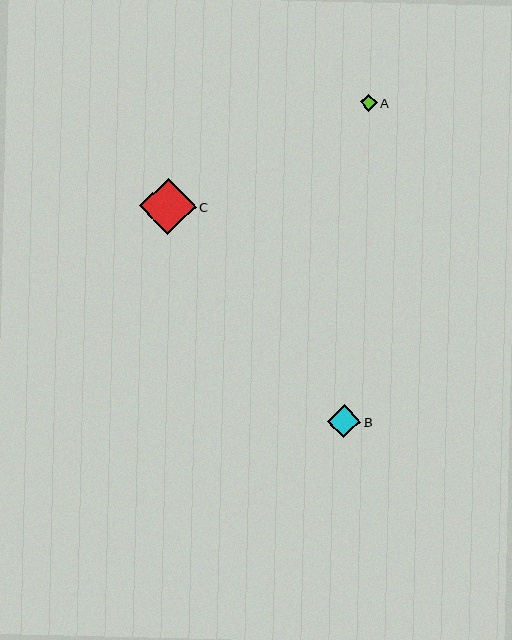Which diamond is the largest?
Diamond C is the largest with a size of approximately 56 pixels.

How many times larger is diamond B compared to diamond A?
Diamond B is approximately 2.0 times the size of diamond A.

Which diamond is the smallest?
Diamond A is the smallest with a size of approximately 17 pixels.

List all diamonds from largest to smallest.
From largest to smallest: C, B, A.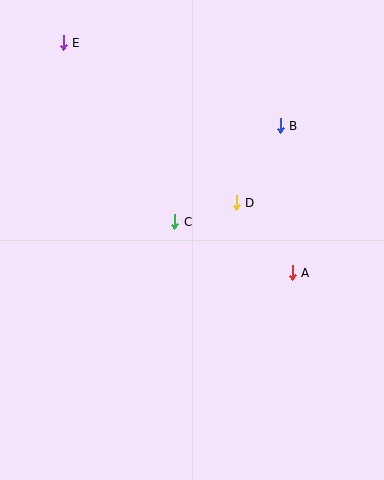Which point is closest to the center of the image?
Point C at (175, 222) is closest to the center.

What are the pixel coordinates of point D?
Point D is at (236, 203).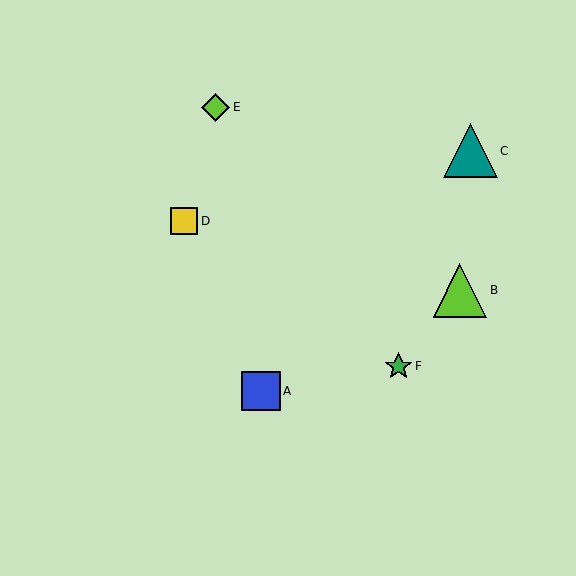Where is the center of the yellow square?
The center of the yellow square is at (184, 221).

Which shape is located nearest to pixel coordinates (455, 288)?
The lime triangle (labeled B) at (460, 290) is nearest to that location.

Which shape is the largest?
The teal triangle (labeled C) is the largest.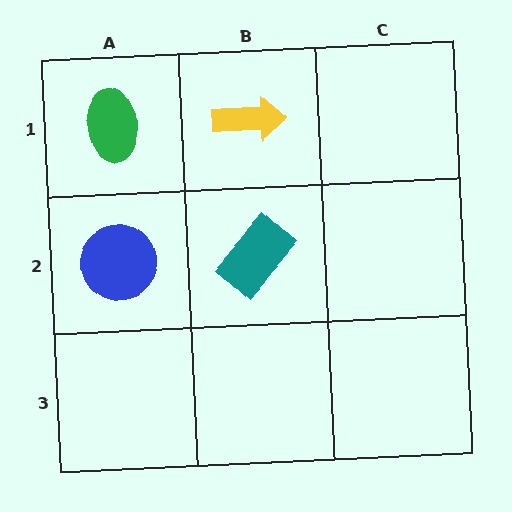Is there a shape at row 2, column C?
No, that cell is empty.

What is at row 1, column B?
A yellow arrow.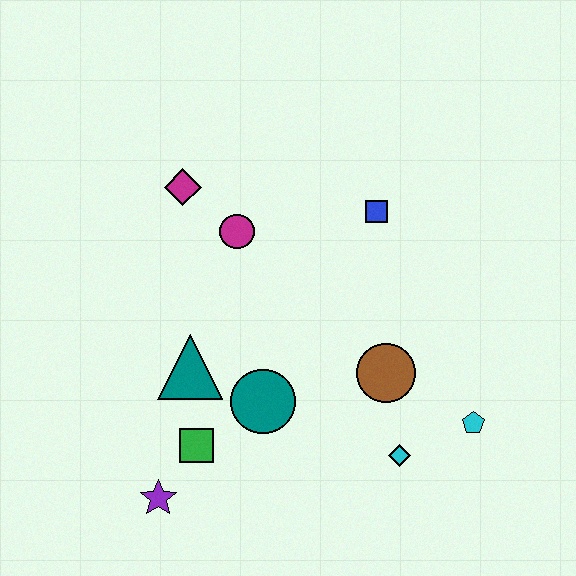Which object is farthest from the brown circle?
The magenta diamond is farthest from the brown circle.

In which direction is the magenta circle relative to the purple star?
The magenta circle is above the purple star.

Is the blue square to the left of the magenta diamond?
No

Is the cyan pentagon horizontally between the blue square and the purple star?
No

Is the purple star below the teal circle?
Yes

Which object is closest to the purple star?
The green square is closest to the purple star.